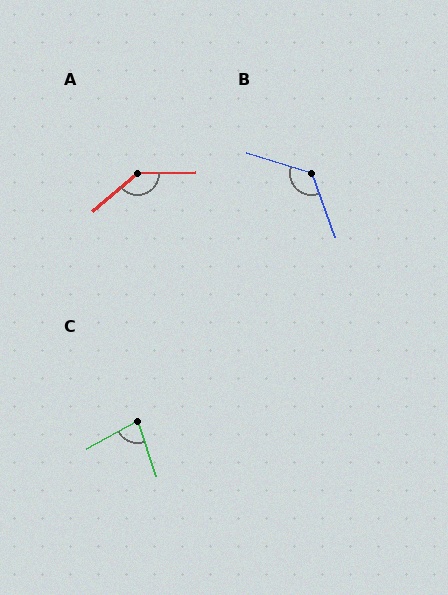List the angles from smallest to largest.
C (79°), B (128°), A (141°).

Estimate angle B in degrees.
Approximately 128 degrees.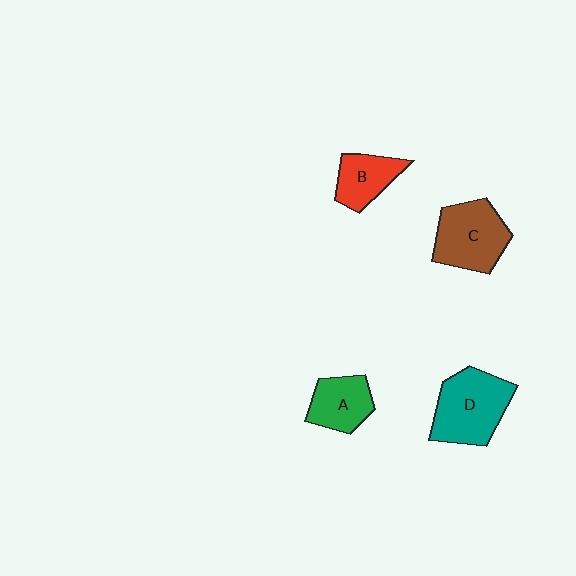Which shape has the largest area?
Shape D (teal).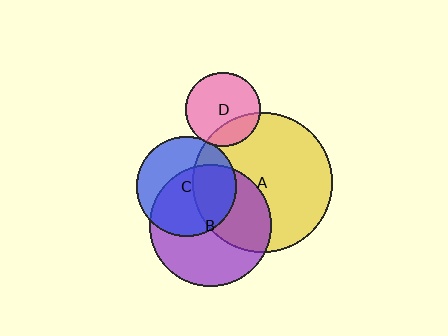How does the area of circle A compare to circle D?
Approximately 3.5 times.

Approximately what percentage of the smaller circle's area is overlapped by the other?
Approximately 60%.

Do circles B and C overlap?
Yes.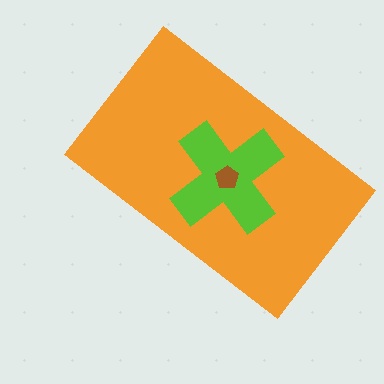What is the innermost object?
The brown pentagon.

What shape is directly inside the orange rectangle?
The lime cross.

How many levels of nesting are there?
3.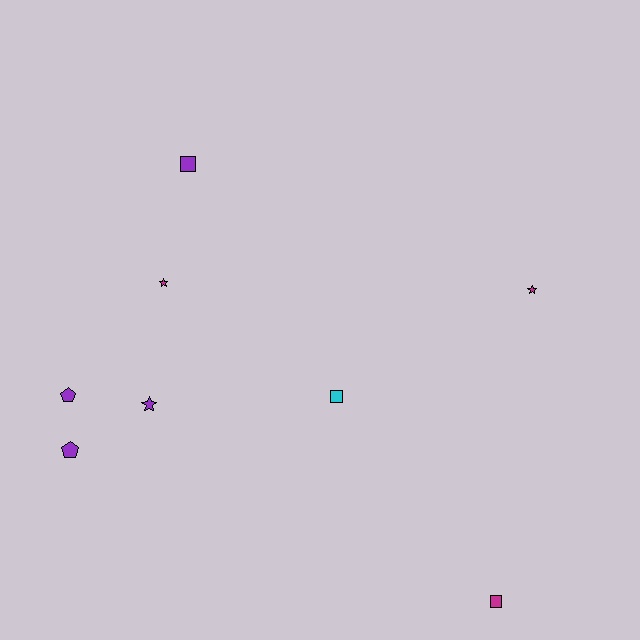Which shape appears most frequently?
Star, with 3 objects.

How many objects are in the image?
There are 8 objects.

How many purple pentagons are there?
There are 2 purple pentagons.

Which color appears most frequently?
Purple, with 4 objects.